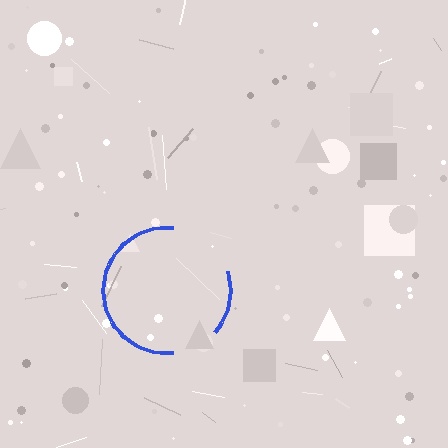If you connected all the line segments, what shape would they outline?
They would outline a circle.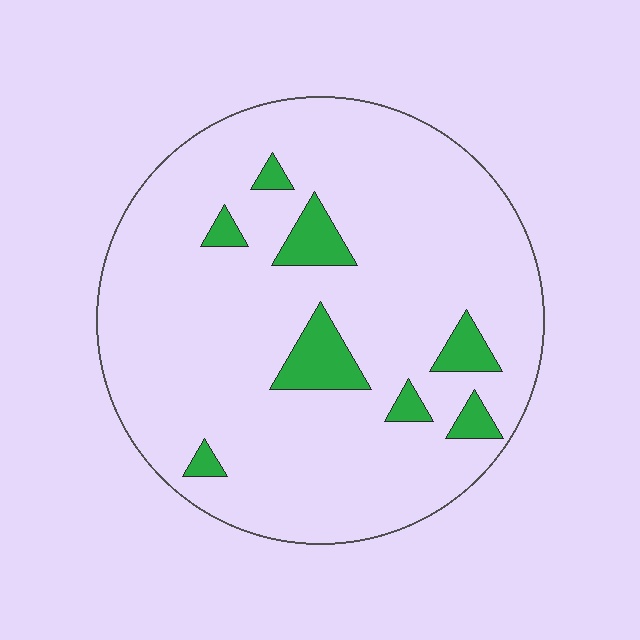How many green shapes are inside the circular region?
8.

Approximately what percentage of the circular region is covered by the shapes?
Approximately 10%.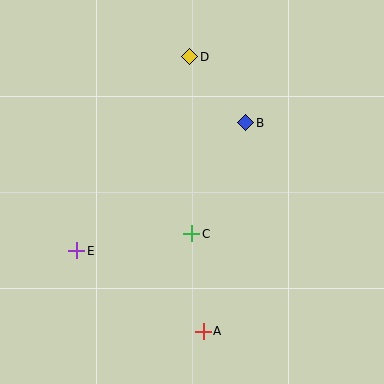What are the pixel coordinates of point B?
Point B is at (246, 123).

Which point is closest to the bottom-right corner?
Point A is closest to the bottom-right corner.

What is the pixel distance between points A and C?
The distance between A and C is 98 pixels.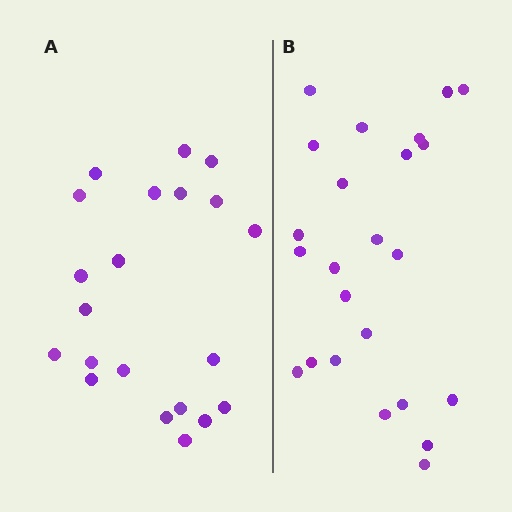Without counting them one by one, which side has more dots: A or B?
Region B (the right region) has more dots.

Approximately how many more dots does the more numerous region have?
Region B has just a few more — roughly 2 or 3 more dots than region A.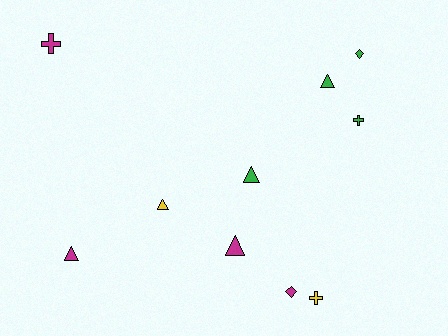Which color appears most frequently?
Magenta, with 4 objects.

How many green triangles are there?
There are 2 green triangles.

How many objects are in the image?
There are 10 objects.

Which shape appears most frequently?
Triangle, with 5 objects.